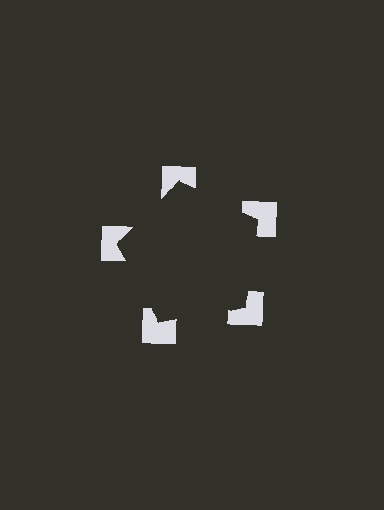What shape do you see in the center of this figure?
An illusory pentagon — its edges are inferred from the aligned wedge cuts in the notched squares, not physically drawn.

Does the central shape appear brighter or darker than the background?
It typically appears slightly darker than the background, even though no actual brightness change is drawn.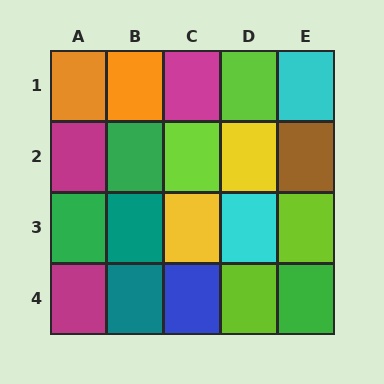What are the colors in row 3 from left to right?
Green, teal, yellow, cyan, lime.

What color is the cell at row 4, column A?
Magenta.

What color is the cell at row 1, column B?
Orange.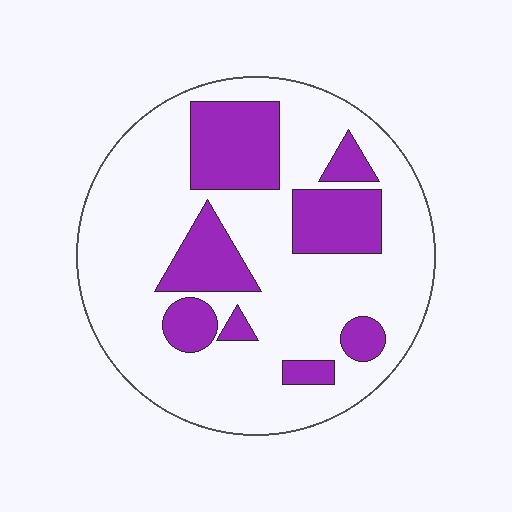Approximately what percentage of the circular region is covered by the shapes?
Approximately 25%.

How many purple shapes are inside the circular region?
8.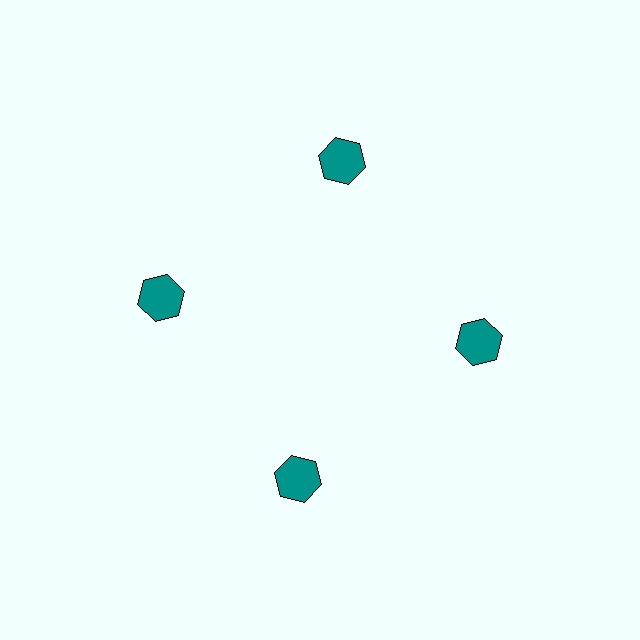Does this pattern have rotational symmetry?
Yes, this pattern has 4-fold rotational symmetry. It looks the same after rotating 90 degrees around the center.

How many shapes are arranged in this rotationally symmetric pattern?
There are 4 shapes, arranged in 4 groups of 1.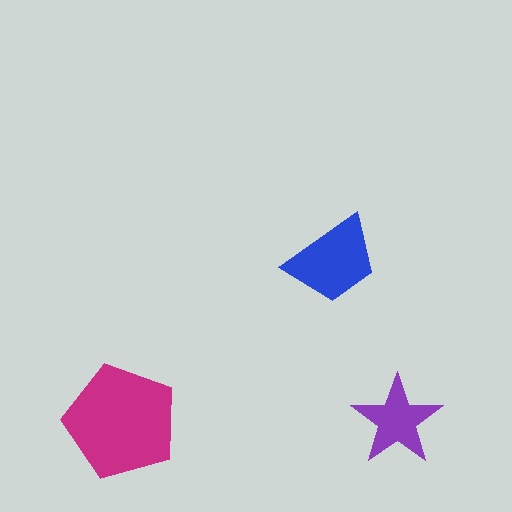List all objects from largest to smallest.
The magenta pentagon, the blue trapezoid, the purple star.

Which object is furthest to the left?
The magenta pentagon is leftmost.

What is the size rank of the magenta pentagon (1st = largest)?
1st.